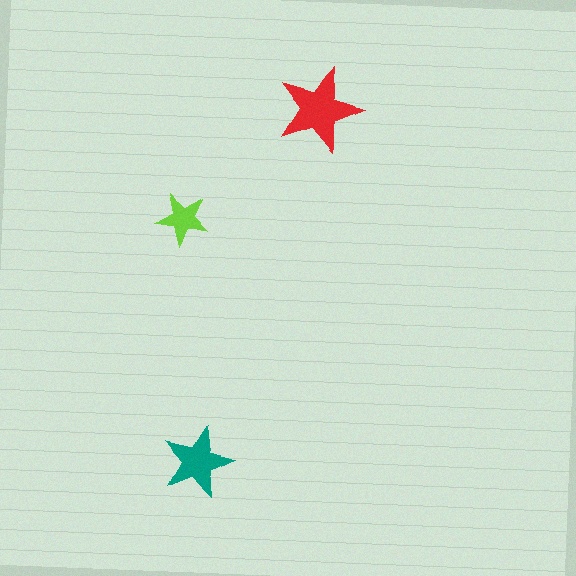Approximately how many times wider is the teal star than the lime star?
About 1.5 times wider.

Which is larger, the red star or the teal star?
The red one.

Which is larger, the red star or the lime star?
The red one.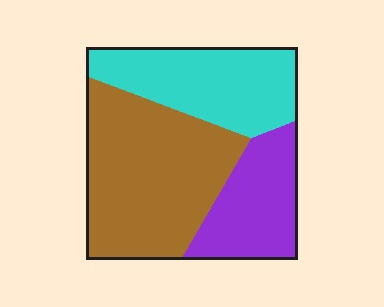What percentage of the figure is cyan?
Cyan covers about 30% of the figure.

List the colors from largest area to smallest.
From largest to smallest: brown, cyan, purple.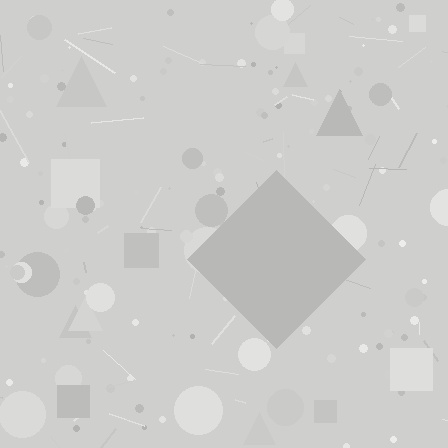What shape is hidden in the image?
A diamond is hidden in the image.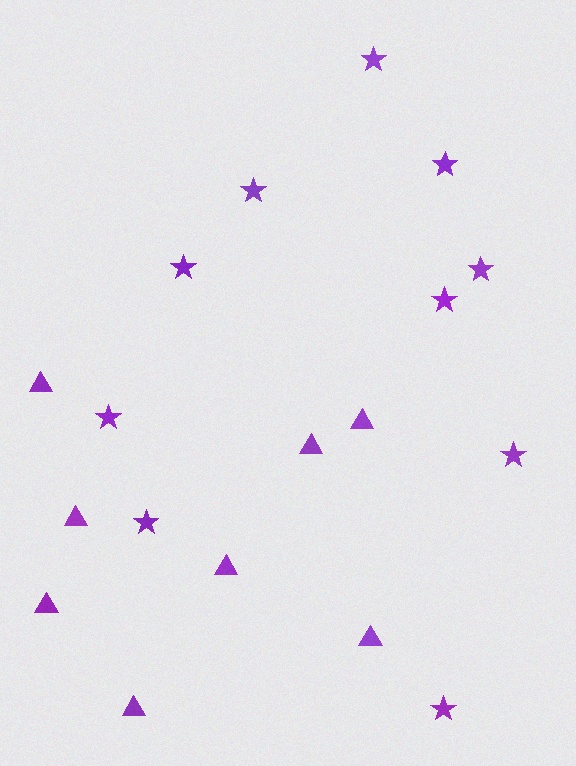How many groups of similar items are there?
There are 2 groups: one group of triangles (8) and one group of stars (10).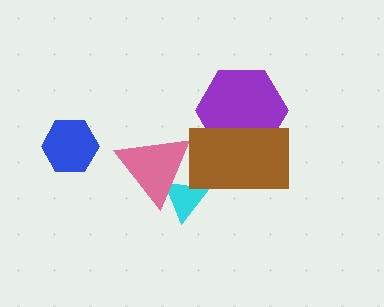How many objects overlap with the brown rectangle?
2 objects overlap with the brown rectangle.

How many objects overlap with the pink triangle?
1 object overlaps with the pink triangle.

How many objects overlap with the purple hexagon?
1 object overlaps with the purple hexagon.